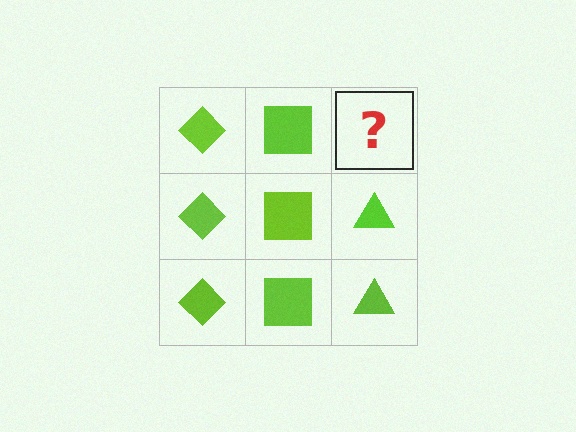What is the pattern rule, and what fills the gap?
The rule is that each column has a consistent shape. The gap should be filled with a lime triangle.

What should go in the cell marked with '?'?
The missing cell should contain a lime triangle.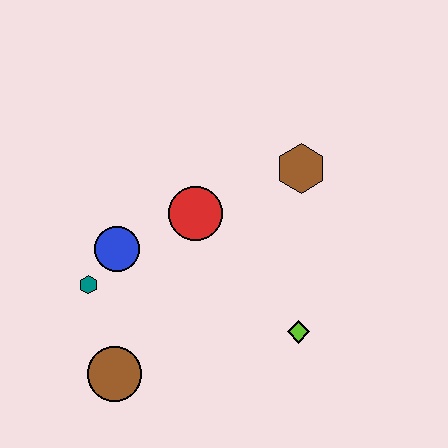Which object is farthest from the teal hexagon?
The brown hexagon is farthest from the teal hexagon.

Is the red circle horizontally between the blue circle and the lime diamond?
Yes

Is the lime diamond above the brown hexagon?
No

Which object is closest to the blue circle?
The teal hexagon is closest to the blue circle.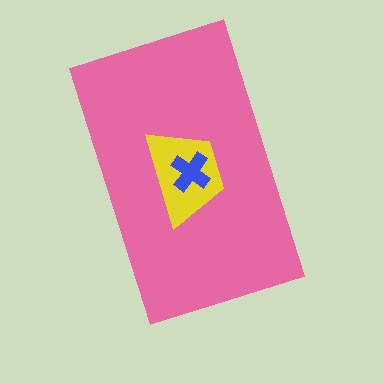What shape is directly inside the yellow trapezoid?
The blue cross.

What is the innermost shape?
The blue cross.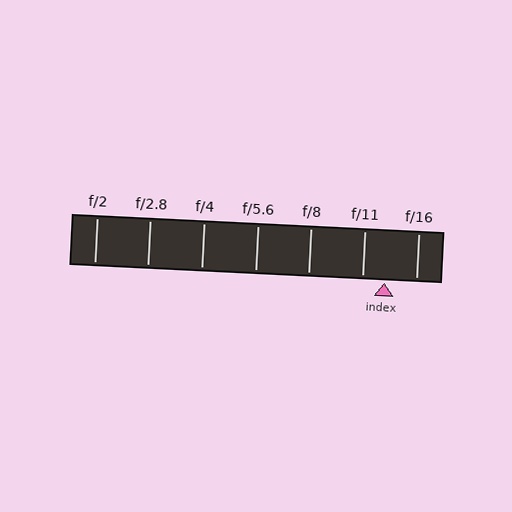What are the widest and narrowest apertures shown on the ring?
The widest aperture shown is f/2 and the narrowest is f/16.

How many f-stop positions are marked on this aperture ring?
There are 7 f-stop positions marked.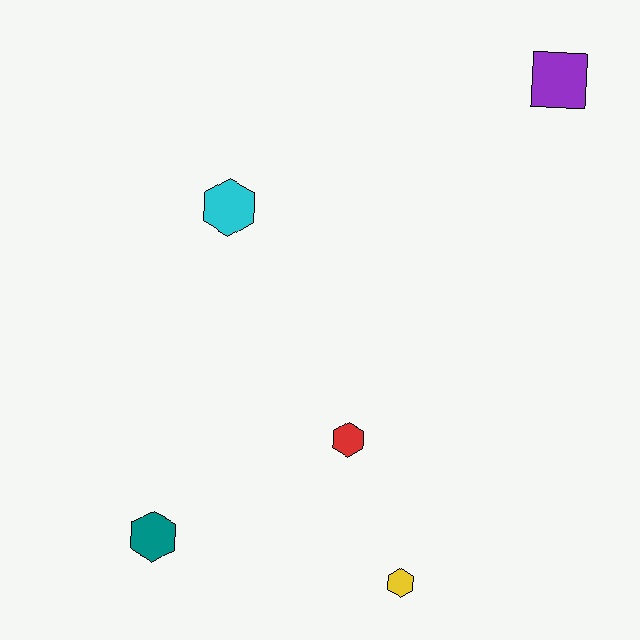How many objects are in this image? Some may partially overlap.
There are 5 objects.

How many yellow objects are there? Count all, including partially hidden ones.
There is 1 yellow object.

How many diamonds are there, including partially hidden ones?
There are no diamonds.